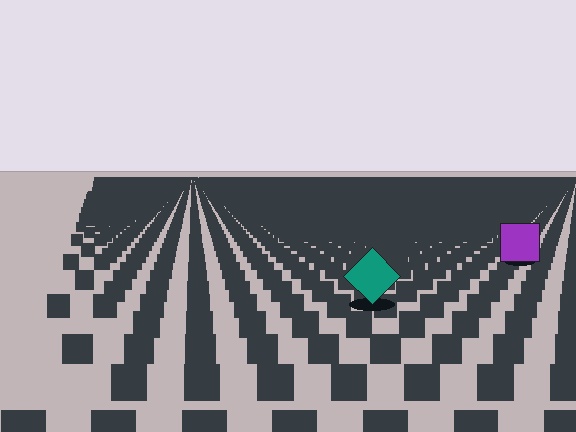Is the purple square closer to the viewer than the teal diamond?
No. The teal diamond is closer — you can tell from the texture gradient: the ground texture is coarser near it.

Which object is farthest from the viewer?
The purple square is farthest from the viewer. It appears smaller and the ground texture around it is denser.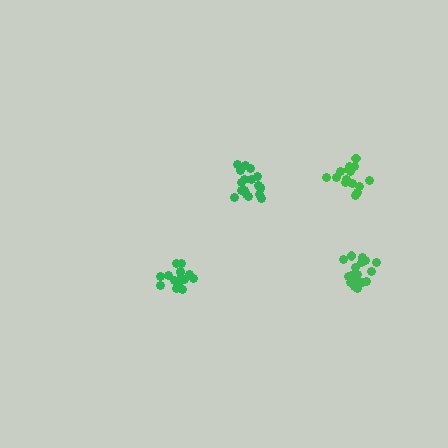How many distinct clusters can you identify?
There are 4 distinct clusters.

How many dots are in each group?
Group 1: 19 dots, Group 2: 19 dots, Group 3: 19 dots, Group 4: 15 dots (72 total).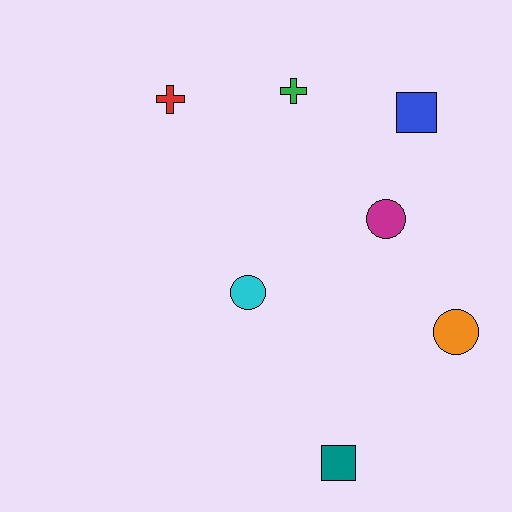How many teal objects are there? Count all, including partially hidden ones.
There is 1 teal object.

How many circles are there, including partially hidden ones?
There are 3 circles.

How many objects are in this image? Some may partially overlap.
There are 7 objects.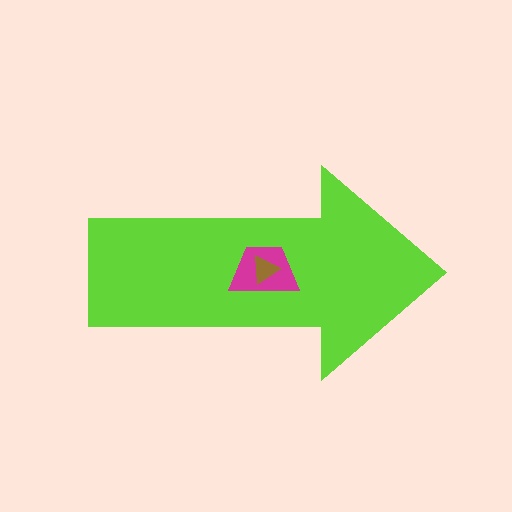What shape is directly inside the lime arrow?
The magenta trapezoid.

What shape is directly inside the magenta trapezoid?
The brown triangle.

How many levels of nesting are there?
3.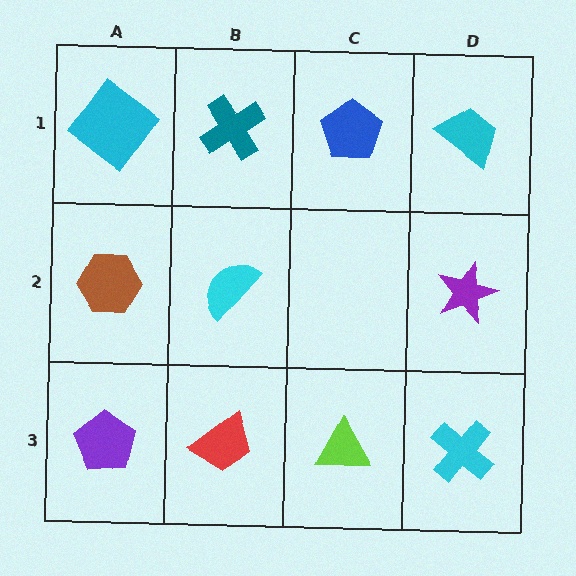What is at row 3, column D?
A cyan cross.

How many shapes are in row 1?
4 shapes.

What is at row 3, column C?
A lime triangle.